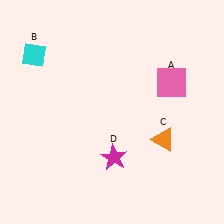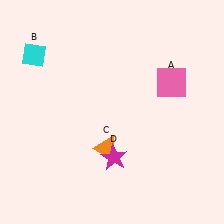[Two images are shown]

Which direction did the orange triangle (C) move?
The orange triangle (C) moved left.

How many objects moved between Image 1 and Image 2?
1 object moved between the two images.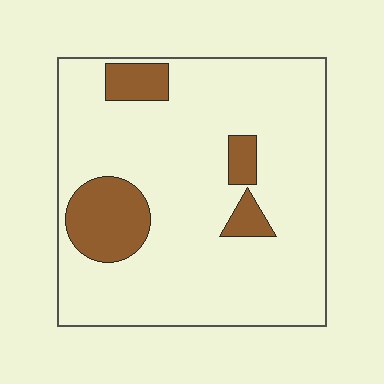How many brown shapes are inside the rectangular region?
4.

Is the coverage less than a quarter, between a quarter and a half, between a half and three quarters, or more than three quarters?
Less than a quarter.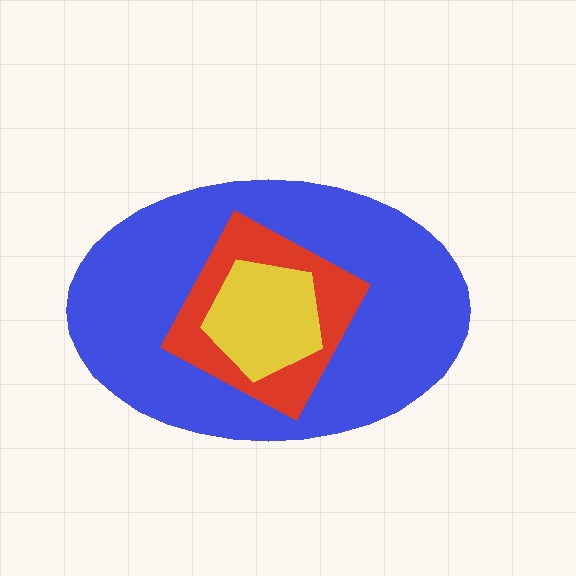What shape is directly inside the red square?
The yellow pentagon.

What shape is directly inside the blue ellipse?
The red square.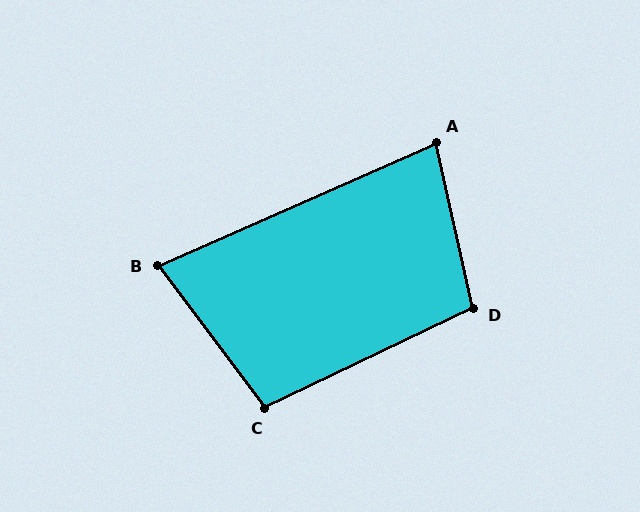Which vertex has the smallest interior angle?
B, at approximately 77 degrees.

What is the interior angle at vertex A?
Approximately 79 degrees (acute).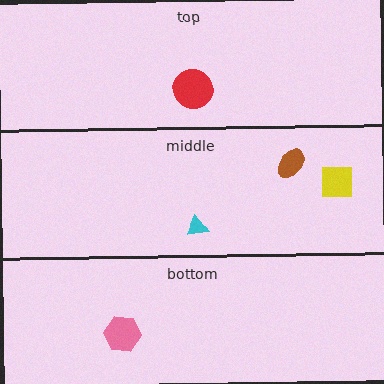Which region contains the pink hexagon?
The bottom region.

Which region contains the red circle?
The top region.